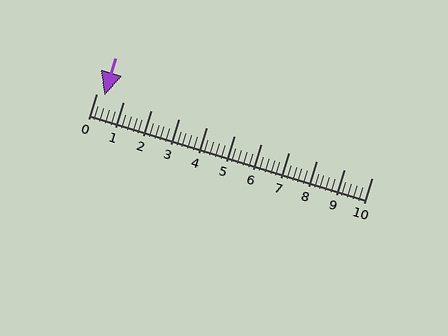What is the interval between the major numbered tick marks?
The major tick marks are spaced 1 units apart.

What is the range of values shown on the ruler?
The ruler shows values from 0 to 10.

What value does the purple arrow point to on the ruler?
The purple arrow points to approximately 0.3.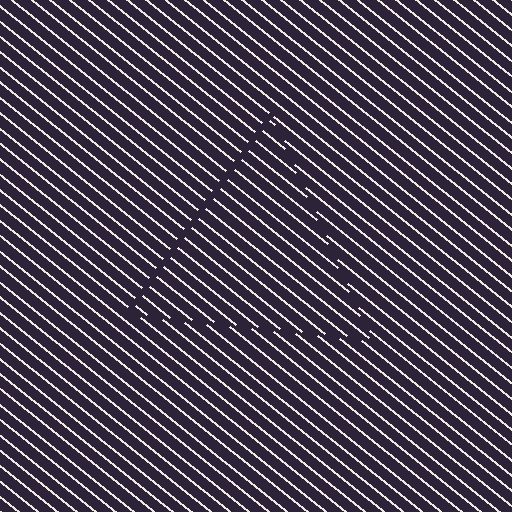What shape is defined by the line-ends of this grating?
An illusory triangle. The interior of the shape contains the same grating, shifted by half a period — the contour is defined by the phase discontinuity where line-ends from the inner and outer gratings abut.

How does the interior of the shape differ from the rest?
The interior of the shape contains the same grating, shifted by half a period — the contour is defined by the phase discontinuity where line-ends from the inner and outer gratings abut.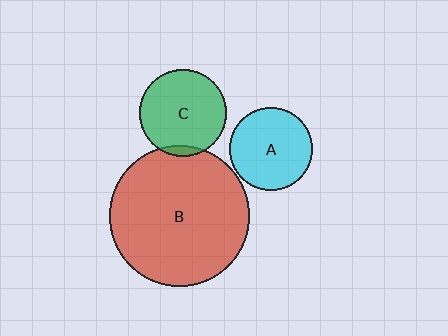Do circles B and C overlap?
Yes.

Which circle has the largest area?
Circle B (red).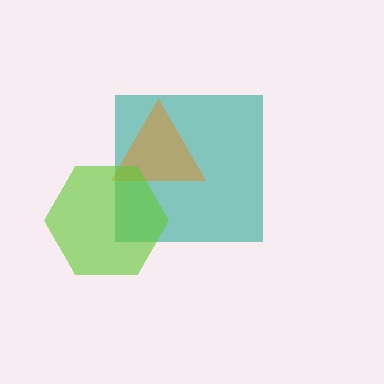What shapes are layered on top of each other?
The layered shapes are: a teal square, an orange triangle, a lime hexagon.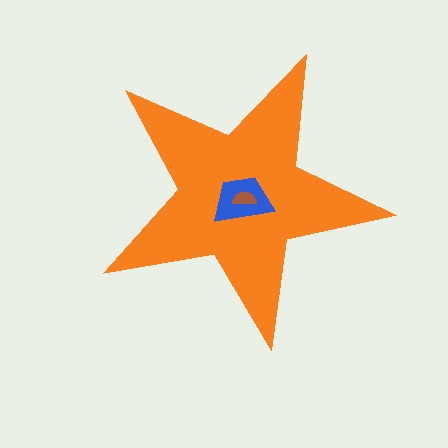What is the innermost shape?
The brown semicircle.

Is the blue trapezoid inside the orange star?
Yes.